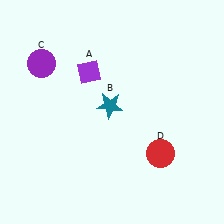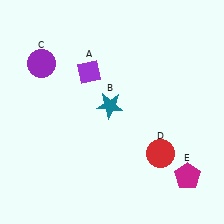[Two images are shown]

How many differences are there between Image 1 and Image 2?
There is 1 difference between the two images.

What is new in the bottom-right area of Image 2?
A magenta pentagon (E) was added in the bottom-right area of Image 2.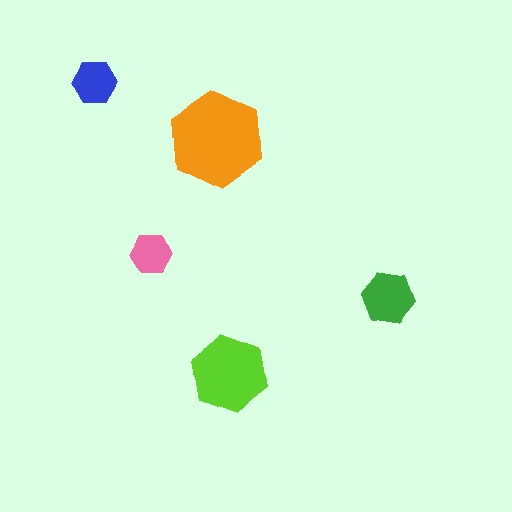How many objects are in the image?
There are 5 objects in the image.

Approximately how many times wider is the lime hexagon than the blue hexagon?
About 1.5 times wider.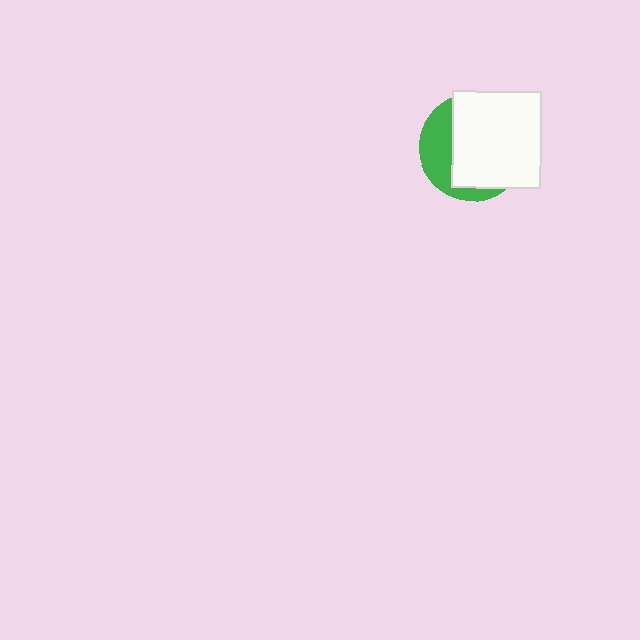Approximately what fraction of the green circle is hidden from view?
Roughly 69% of the green circle is hidden behind the white rectangle.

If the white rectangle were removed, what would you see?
You would see the complete green circle.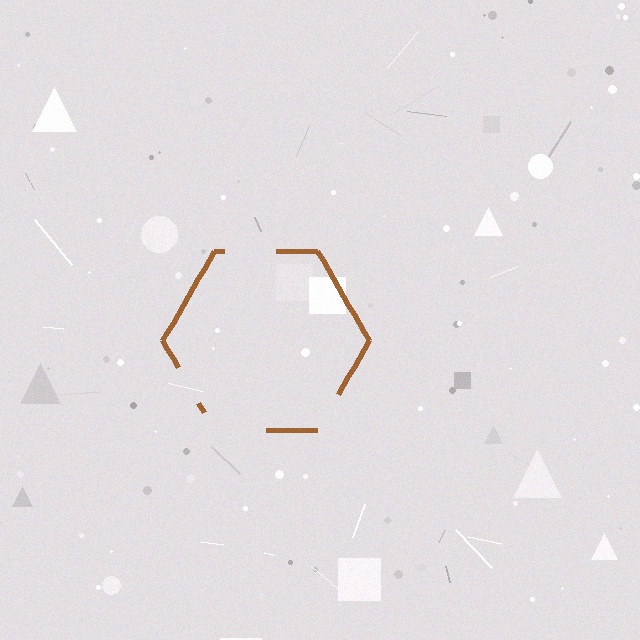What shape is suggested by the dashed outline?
The dashed outline suggests a hexagon.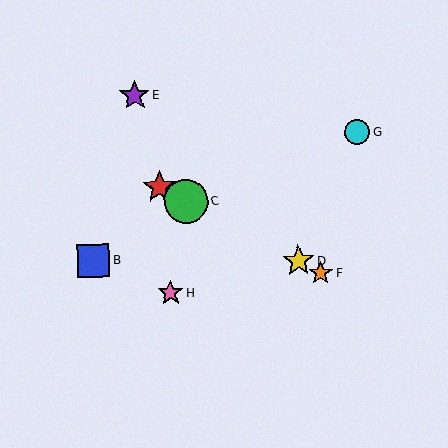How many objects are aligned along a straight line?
4 objects (A, C, D, F) are aligned along a straight line.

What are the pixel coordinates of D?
Object D is at (298, 261).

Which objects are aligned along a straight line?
Objects A, C, D, F are aligned along a straight line.